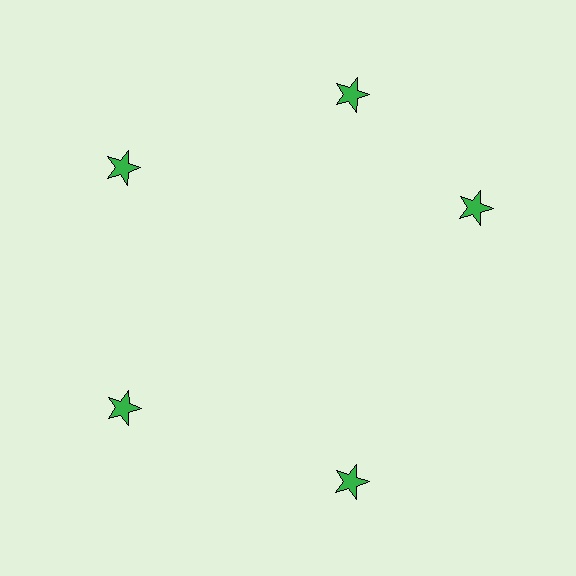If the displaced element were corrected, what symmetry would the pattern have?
It would have 5-fold rotational symmetry — the pattern would map onto itself every 72 degrees.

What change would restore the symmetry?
The symmetry would be restored by rotating it back into even spacing with its neighbors so that all 5 stars sit at equal angles and equal distance from the center.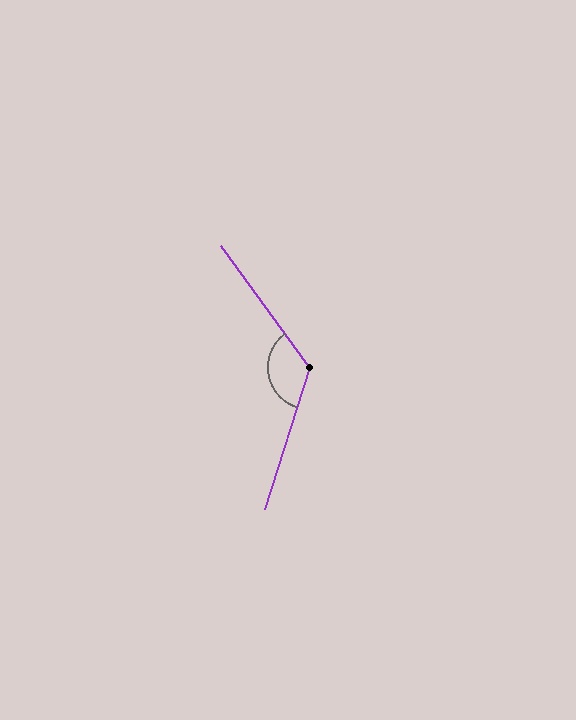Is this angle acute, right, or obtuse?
It is obtuse.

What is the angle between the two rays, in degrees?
Approximately 127 degrees.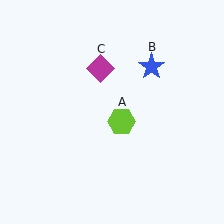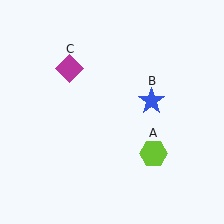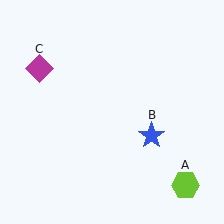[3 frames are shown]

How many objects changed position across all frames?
3 objects changed position: lime hexagon (object A), blue star (object B), magenta diamond (object C).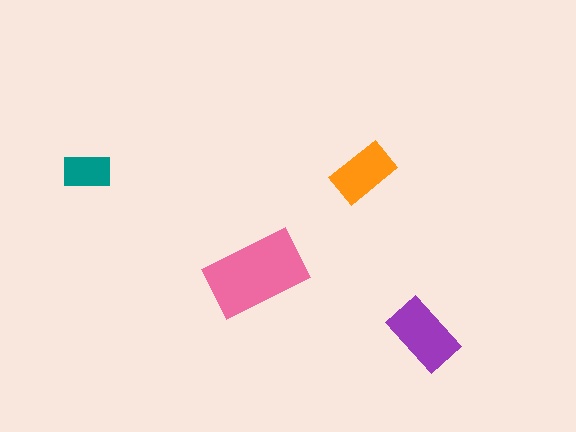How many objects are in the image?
There are 4 objects in the image.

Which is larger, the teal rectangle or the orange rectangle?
The orange one.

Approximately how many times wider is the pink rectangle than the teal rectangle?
About 2 times wider.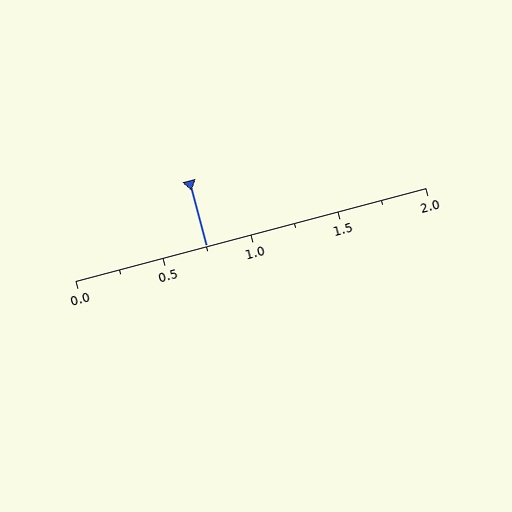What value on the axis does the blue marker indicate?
The marker indicates approximately 0.75.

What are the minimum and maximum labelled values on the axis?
The axis runs from 0.0 to 2.0.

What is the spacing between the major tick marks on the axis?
The major ticks are spaced 0.5 apart.